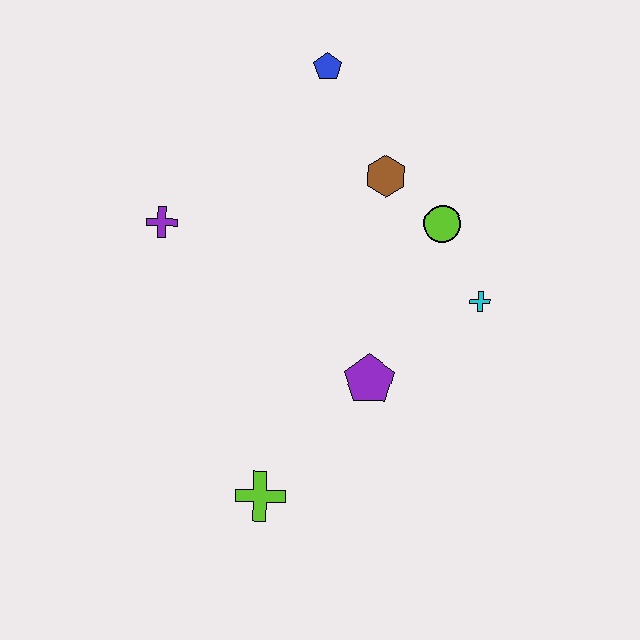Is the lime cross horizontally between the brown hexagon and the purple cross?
Yes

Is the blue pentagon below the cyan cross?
No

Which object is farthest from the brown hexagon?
The lime cross is farthest from the brown hexagon.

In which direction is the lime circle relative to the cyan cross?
The lime circle is above the cyan cross.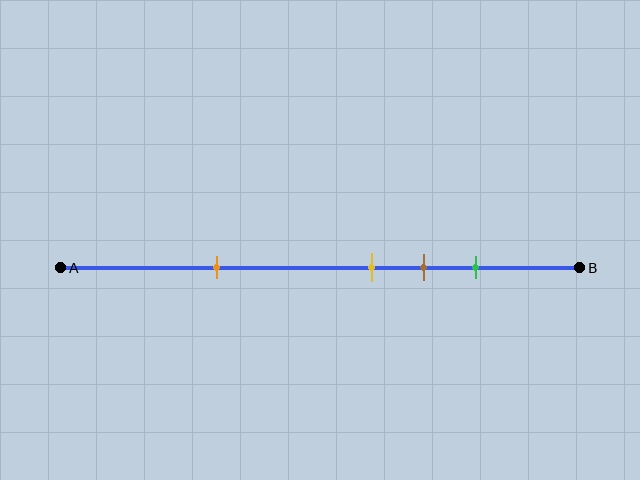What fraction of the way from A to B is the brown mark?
The brown mark is approximately 70% (0.7) of the way from A to B.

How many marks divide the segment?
There are 4 marks dividing the segment.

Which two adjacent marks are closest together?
The yellow and brown marks are the closest adjacent pair.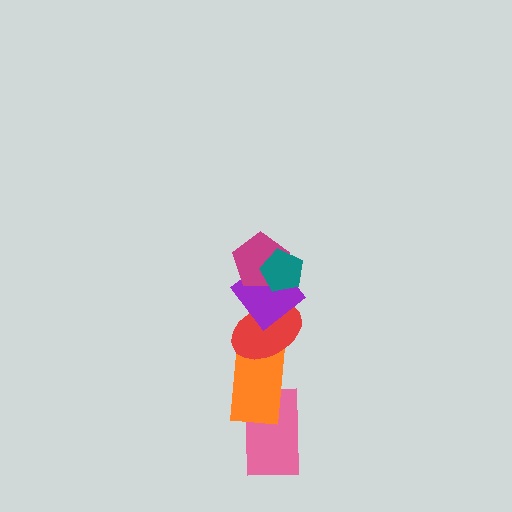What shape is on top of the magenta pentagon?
The teal pentagon is on top of the magenta pentagon.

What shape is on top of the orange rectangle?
The red ellipse is on top of the orange rectangle.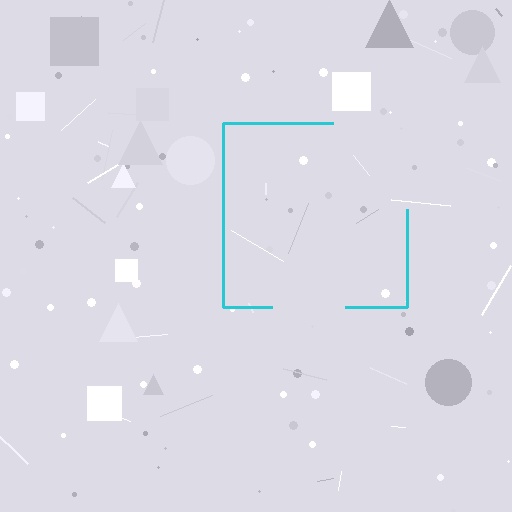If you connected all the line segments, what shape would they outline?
They would outline a square.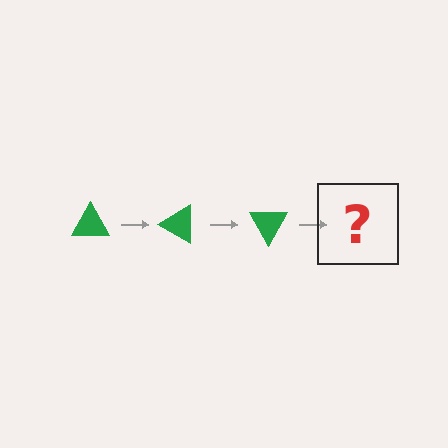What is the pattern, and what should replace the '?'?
The pattern is that the triangle rotates 30 degrees each step. The '?' should be a green triangle rotated 90 degrees.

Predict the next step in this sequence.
The next step is a green triangle rotated 90 degrees.